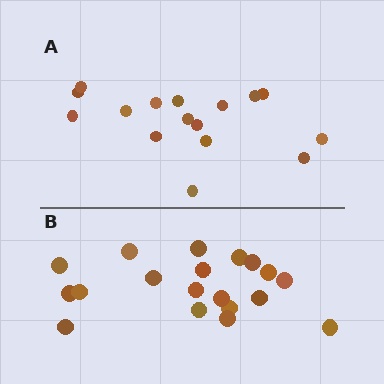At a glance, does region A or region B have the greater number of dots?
Region B (the bottom region) has more dots.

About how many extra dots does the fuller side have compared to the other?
Region B has just a few more — roughly 2 or 3 more dots than region A.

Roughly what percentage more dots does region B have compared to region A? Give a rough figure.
About 20% more.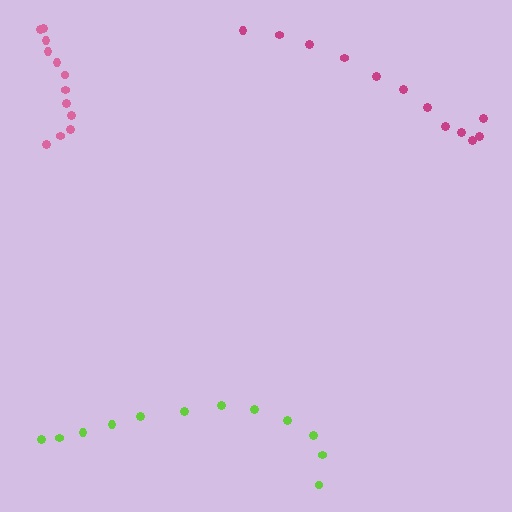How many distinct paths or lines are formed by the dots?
There are 3 distinct paths.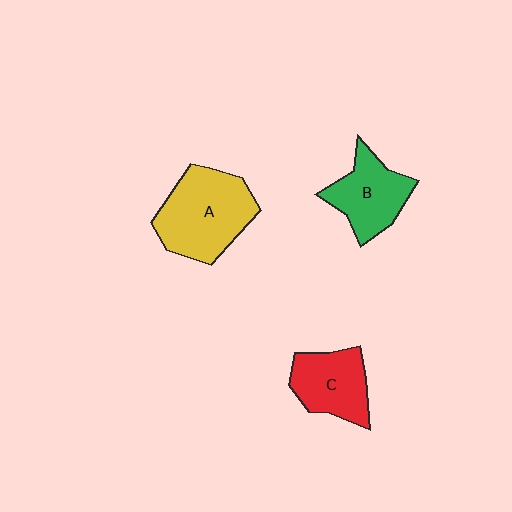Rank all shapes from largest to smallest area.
From largest to smallest: A (yellow), B (green), C (red).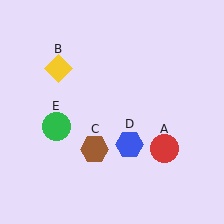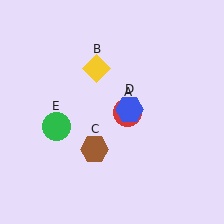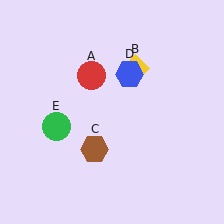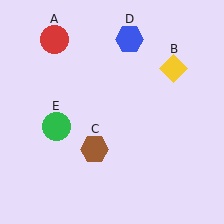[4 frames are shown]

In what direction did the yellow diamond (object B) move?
The yellow diamond (object B) moved right.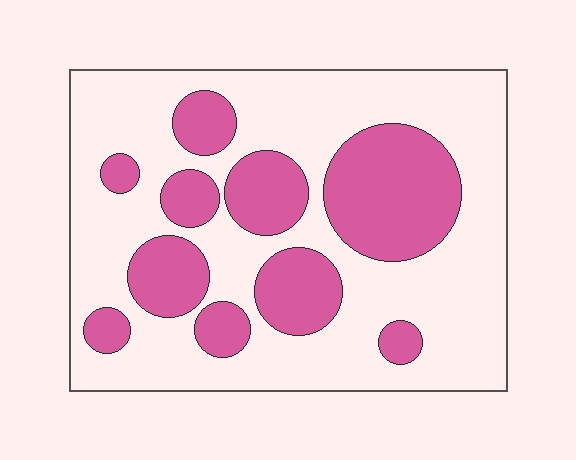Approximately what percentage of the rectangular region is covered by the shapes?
Approximately 30%.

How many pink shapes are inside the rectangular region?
10.